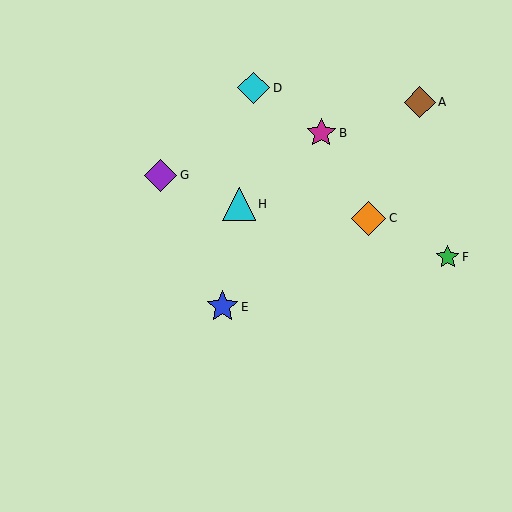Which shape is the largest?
The orange diamond (labeled C) is the largest.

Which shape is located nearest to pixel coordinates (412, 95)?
The brown diamond (labeled A) at (420, 102) is nearest to that location.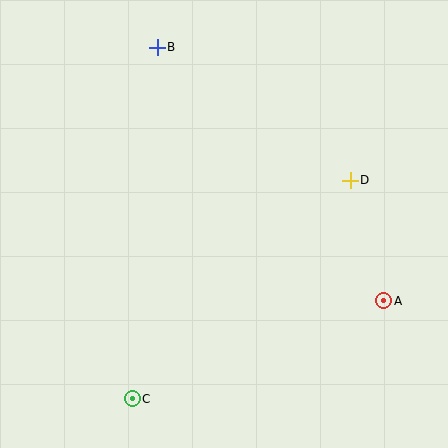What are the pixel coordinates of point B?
Point B is at (157, 47).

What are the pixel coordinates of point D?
Point D is at (350, 180).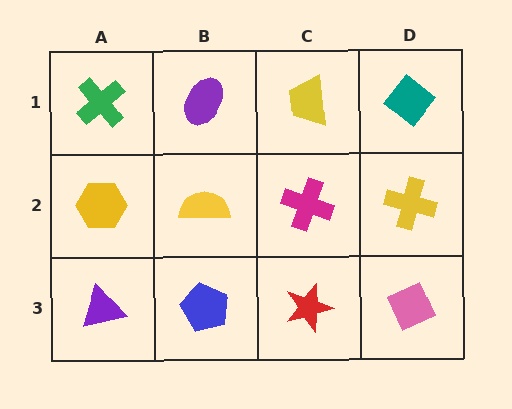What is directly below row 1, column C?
A magenta cross.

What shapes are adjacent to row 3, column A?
A yellow hexagon (row 2, column A), a blue pentagon (row 3, column B).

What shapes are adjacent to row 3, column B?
A yellow semicircle (row 2, column B), a purple triangle (row 3, column A), a red star (row 3, column C).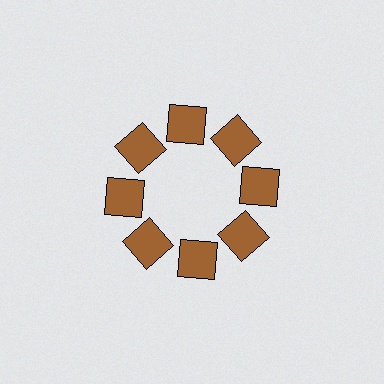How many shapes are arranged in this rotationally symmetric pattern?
There are 8 shapes, arranged in 8 groups of 1.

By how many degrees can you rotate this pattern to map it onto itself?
The pattern maps onto itself every 45 degrees of rotation.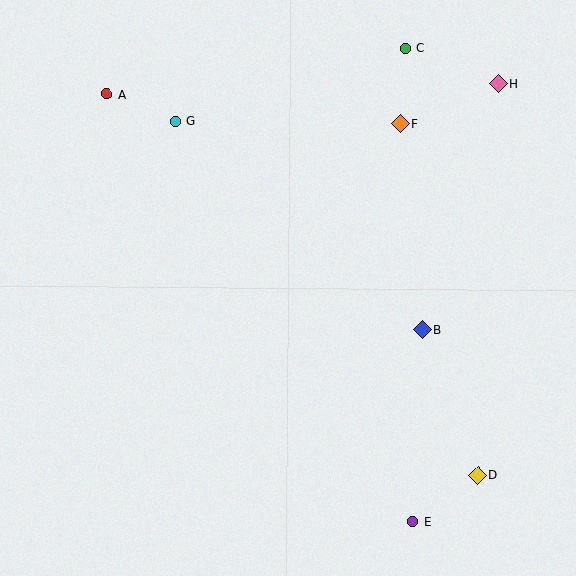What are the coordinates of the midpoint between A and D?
The midpoint between A and D is at (292, 285).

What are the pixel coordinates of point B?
Point B is at (422, 330).